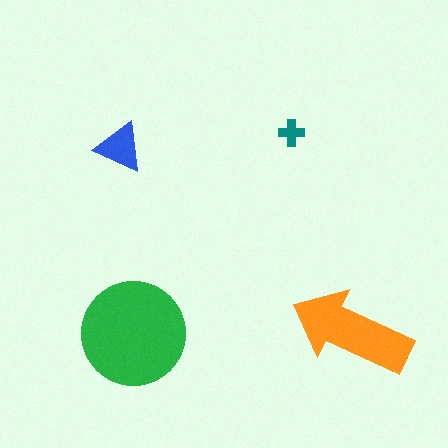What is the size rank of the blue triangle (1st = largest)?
3rd.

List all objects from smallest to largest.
The teal cross, the blue triangle, the orange arrow, the green circle.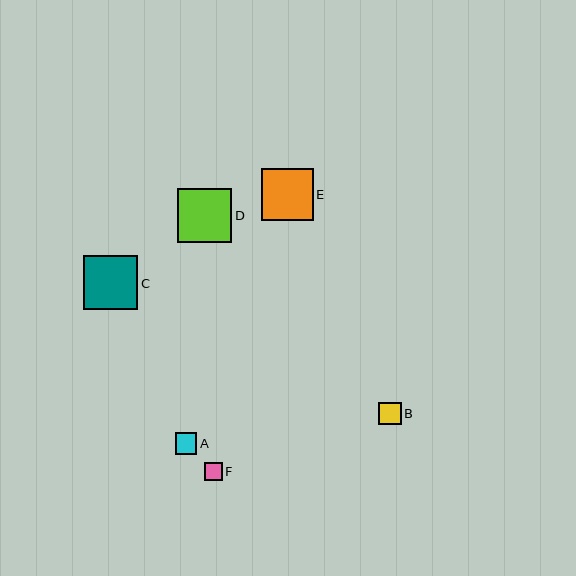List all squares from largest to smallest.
From largest to smallest: C, D, E, B, A, F.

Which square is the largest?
Square C is the largest with a size of approximately 55 pixels.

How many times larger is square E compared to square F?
Square E is approximately 2.9 times the size of square F.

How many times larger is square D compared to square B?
Square D is approximately 2.4 times the size of square B.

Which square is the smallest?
Square F is the smallest with a size of approximately 18 pixels.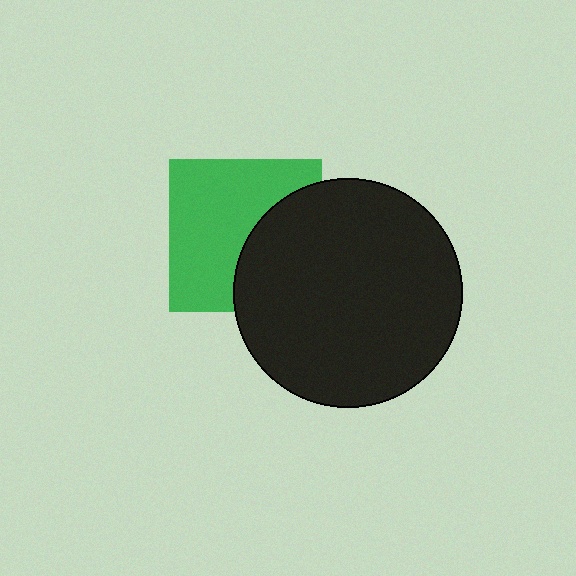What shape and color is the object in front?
The object in front is a black circle.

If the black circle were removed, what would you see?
You would see the complete green square.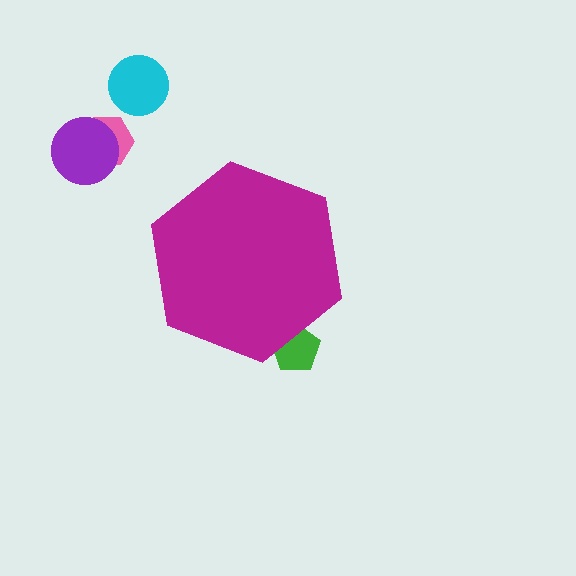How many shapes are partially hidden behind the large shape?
1 shape is partially hidden.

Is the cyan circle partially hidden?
No, the cyan circle is fully visible.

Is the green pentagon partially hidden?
Yes, the green pentagon is partially hidden behind the magenta hexagon.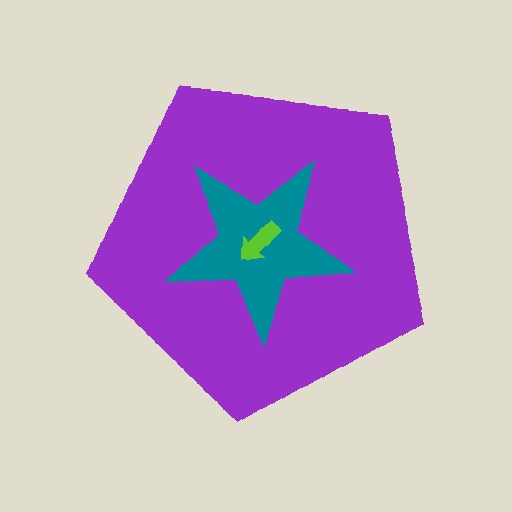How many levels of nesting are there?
3.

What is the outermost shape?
The purple pentagon.